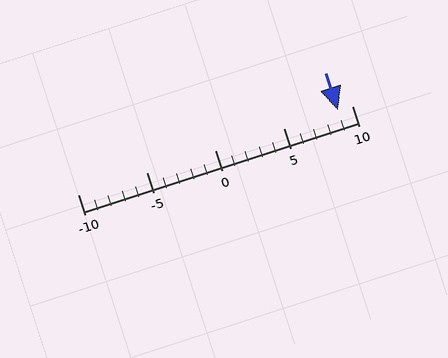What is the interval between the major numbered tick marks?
The major tick marks are spaced 5 units apart.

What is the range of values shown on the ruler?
The ruler shows values from -10 to 10.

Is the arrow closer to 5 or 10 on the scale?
The arrow is closer to 10.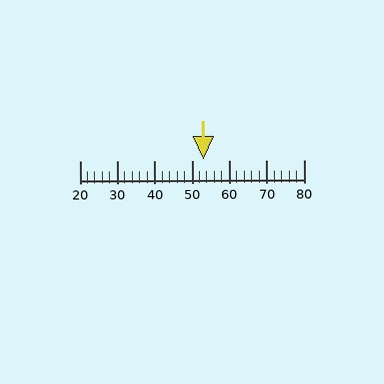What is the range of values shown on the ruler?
The ruler shows values from 20 to 80.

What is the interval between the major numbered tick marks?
The major tick marks are spaced 10 units apart.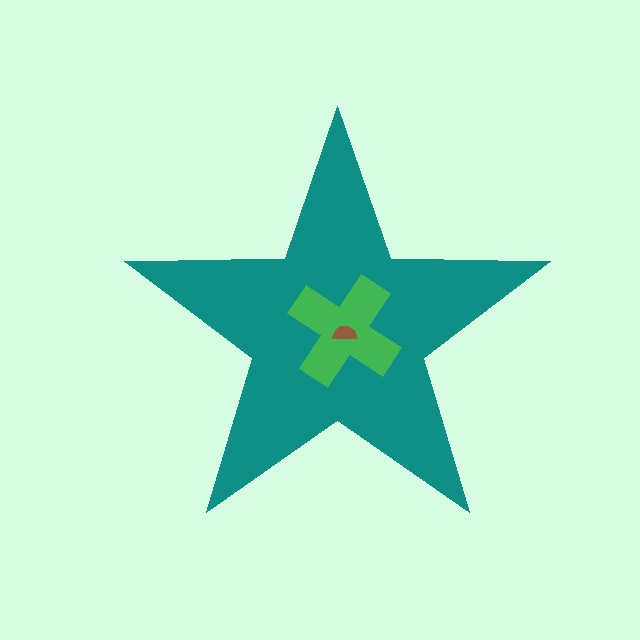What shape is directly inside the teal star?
The green cross.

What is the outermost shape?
The teal star.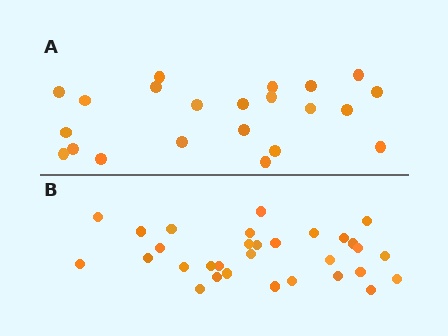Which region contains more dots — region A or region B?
Region B (the bottom region) has more dots.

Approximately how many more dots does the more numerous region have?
Region B has roughly 8 or so more dots than region A.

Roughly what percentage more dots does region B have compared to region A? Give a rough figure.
About 40% more.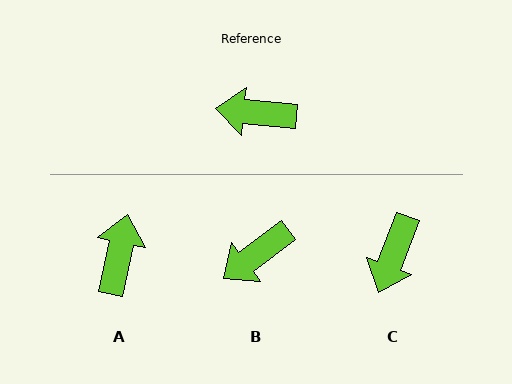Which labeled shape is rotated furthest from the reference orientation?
A, about 97 degrees away.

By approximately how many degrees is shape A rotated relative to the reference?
Approximately 97 degrees clockwise.